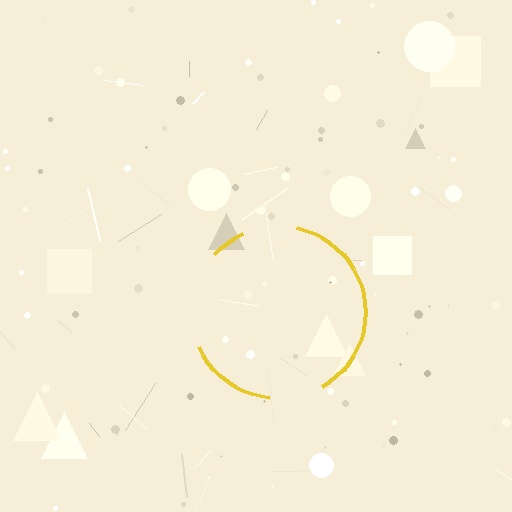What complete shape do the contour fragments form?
The contour fragments form a circle.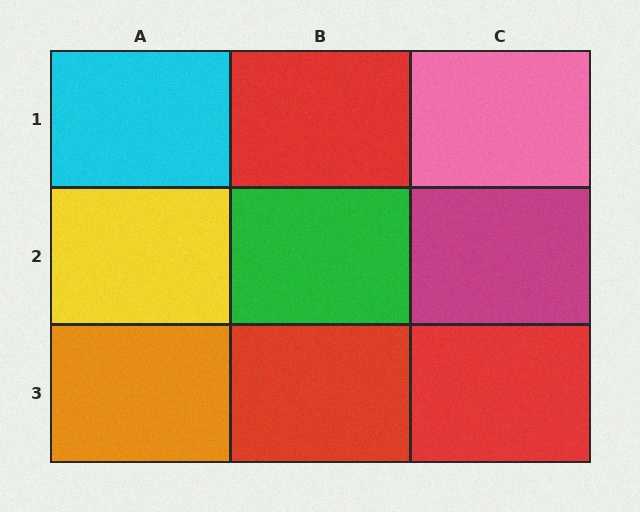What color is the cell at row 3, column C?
Red.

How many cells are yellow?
1 cell is yellow.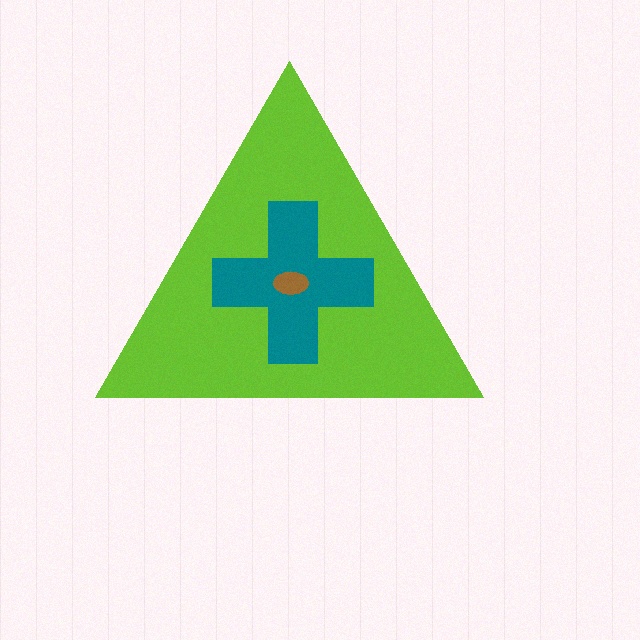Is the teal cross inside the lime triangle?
Yes.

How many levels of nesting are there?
3.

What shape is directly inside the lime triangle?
The teal cross.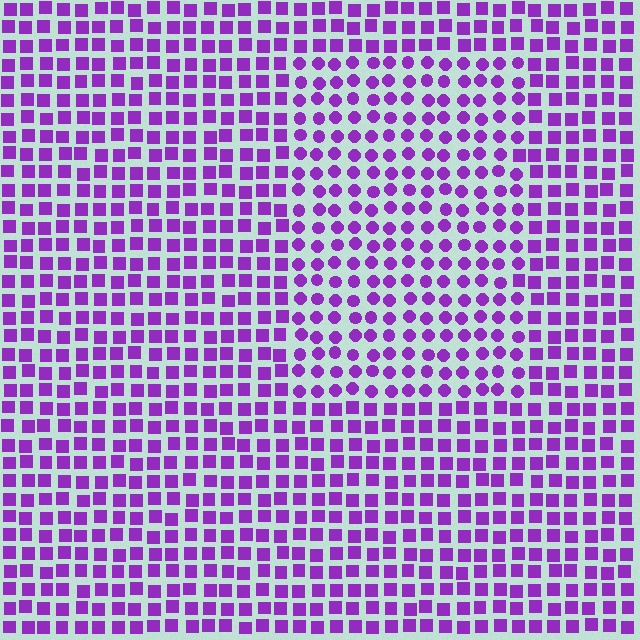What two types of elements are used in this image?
The image uses circles inside the rectangle region and squares outside it.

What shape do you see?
I see a rectangle.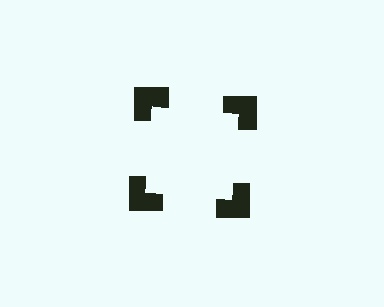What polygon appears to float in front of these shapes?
An illusory square — its edges are inferred from the aligned wedge cuts in the notched squares, not physically drawn.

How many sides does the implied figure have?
4 sides.